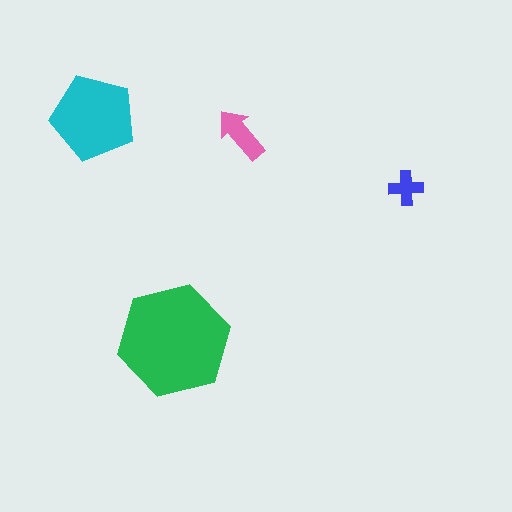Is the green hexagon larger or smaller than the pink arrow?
Larger.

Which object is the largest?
The green hexagon.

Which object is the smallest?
The blue cross.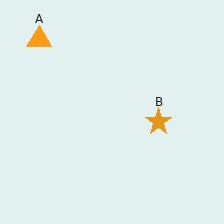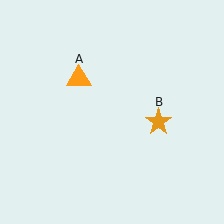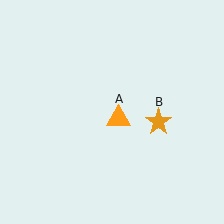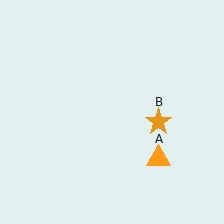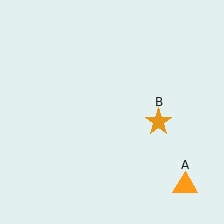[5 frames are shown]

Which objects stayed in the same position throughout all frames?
Orange star (object B) remained stationary.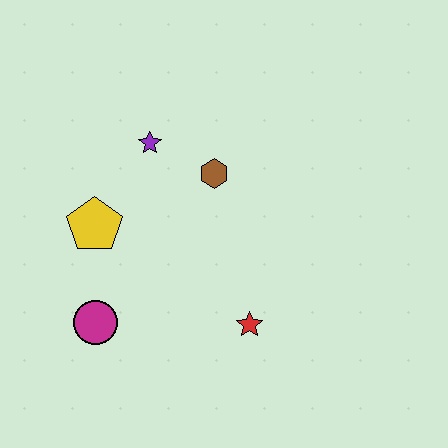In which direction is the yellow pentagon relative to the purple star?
The yellow pentagon is below the purple star.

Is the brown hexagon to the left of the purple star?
No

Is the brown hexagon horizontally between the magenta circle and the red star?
Yes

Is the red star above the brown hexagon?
No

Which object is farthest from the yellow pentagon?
The red star is farthest from the yellow pentagon.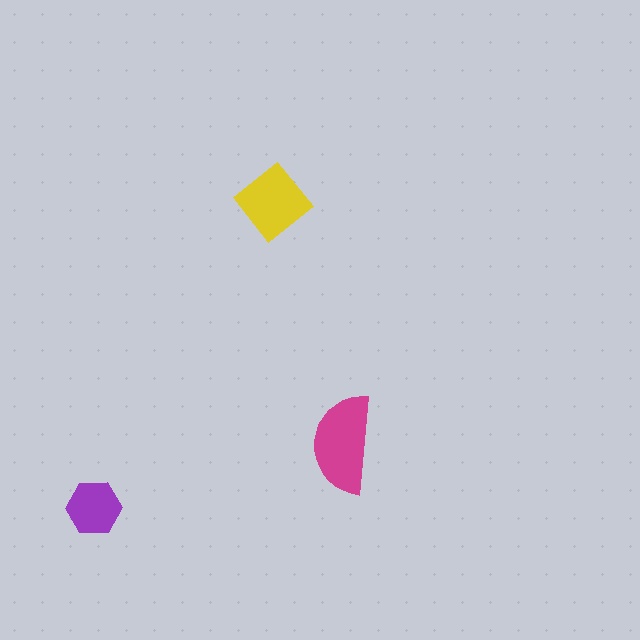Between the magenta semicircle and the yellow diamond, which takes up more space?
The magenta semicircle.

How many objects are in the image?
There are 3 objects in the image.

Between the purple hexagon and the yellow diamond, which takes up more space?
The yellow diamond.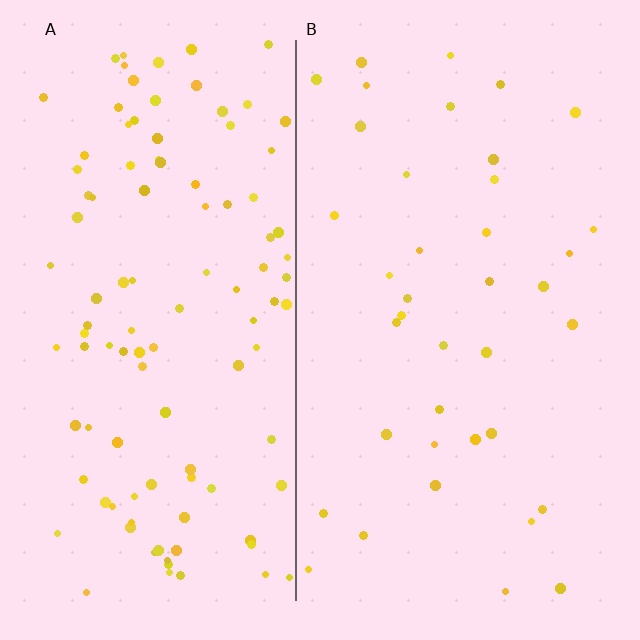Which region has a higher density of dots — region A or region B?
A (the left).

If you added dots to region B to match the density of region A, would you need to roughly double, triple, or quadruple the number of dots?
Approximately triple.